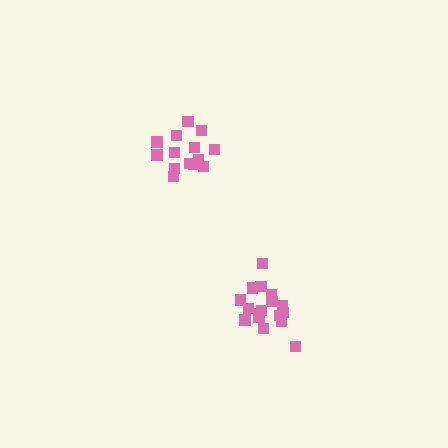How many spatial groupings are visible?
There are 2 spatial groupings.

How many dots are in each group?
Group 1: 18 dots, Group 2: 14 dots (32 total).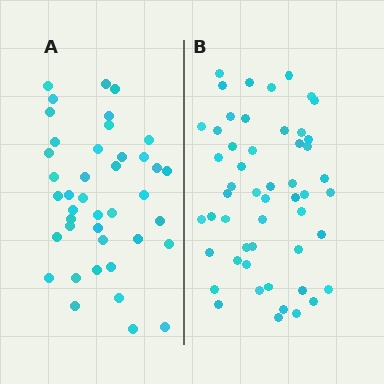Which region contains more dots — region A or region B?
Region B (the right region) has more dots.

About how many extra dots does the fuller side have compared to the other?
Region B has roughly 12 or so more dots than region A.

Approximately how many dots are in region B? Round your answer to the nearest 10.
About 50 dots. (The exact count is 52, which rounds to 50.)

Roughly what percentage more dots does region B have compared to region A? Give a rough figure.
About 25% more.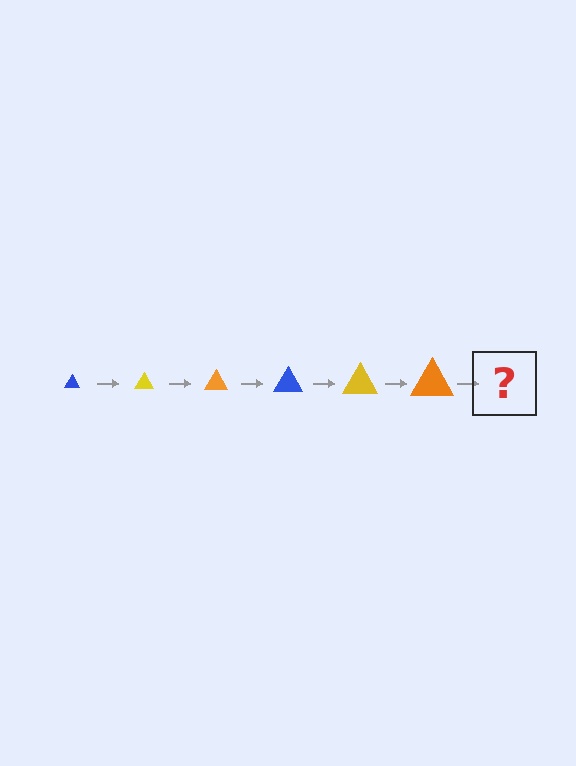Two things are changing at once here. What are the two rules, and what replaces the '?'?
The two rules are that the triangle grows larger each step and the color cycles through blue, yellow, and orange. The '?' should be a blue triangle, larger than the previous one.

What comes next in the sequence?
The next element should be a blue triangle, larger than the previous one.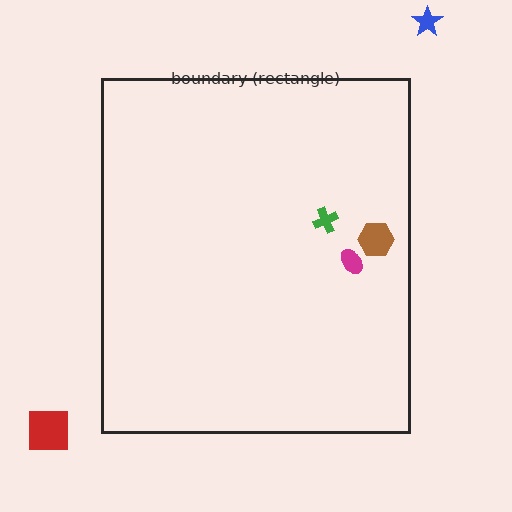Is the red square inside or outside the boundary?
Outside.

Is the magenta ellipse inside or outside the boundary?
Inside.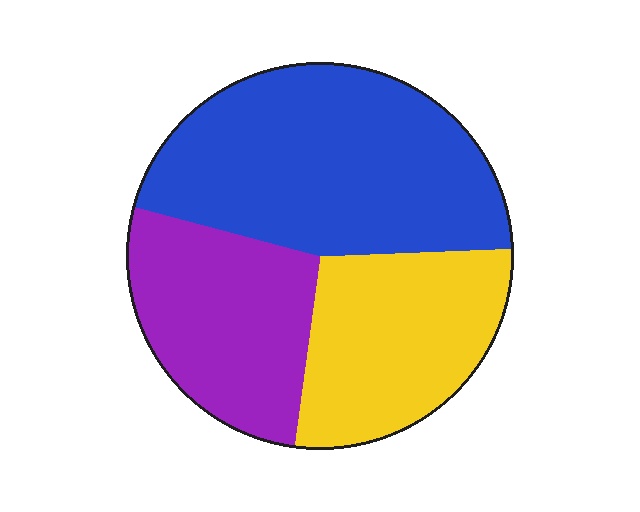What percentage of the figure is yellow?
Yellow takes up between a quarter and a half of the figure.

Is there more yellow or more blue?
Blue.